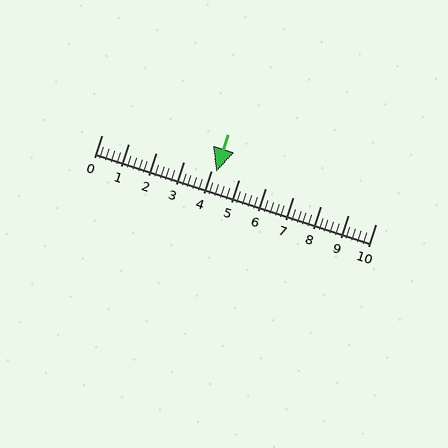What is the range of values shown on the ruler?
The ruler shows values from 0 to 10.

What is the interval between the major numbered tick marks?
The major tick marks are spaced 1 units apart.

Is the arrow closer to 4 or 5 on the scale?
The arrow is closer to 4.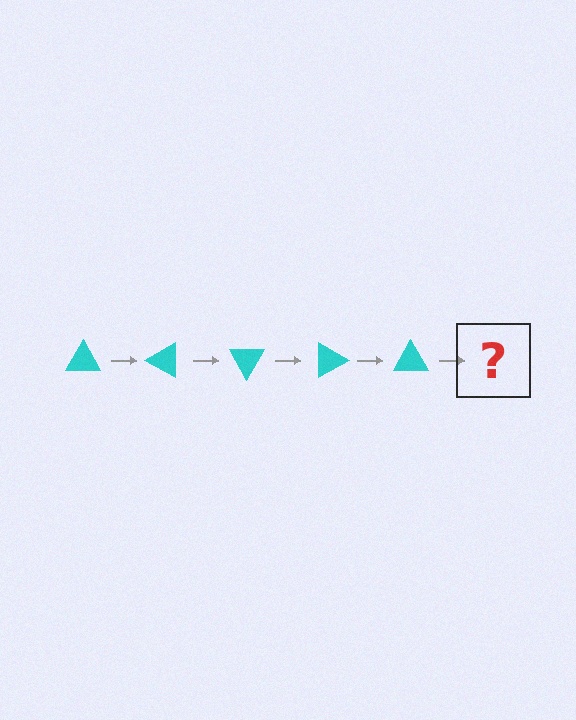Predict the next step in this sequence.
The next step is a cyan triangle rotated 150 degrees.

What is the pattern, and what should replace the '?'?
The pattern is that the triangle rotates 30 degrees each step. The '?' should be a cyan triangle rotated 150 degrees.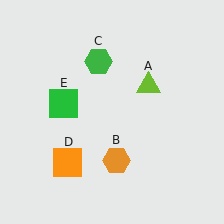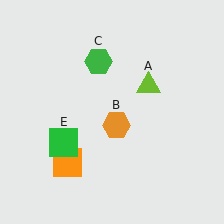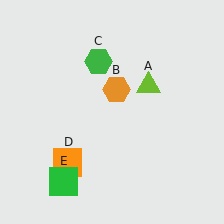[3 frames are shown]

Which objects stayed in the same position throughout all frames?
Lime triangle (object A) and green hexagon (object C) and orange square (object D) remained stationary.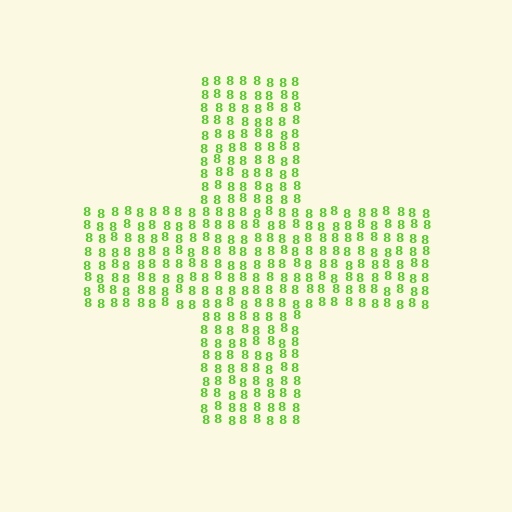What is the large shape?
The large shape is a cross.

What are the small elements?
The small elements are digit 8's.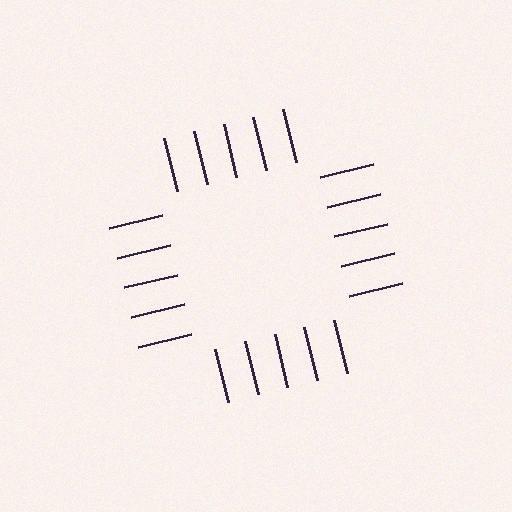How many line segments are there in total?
20 — 5 along each of the 4 edges.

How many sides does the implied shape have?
4 sides — the line-ends trace a square.